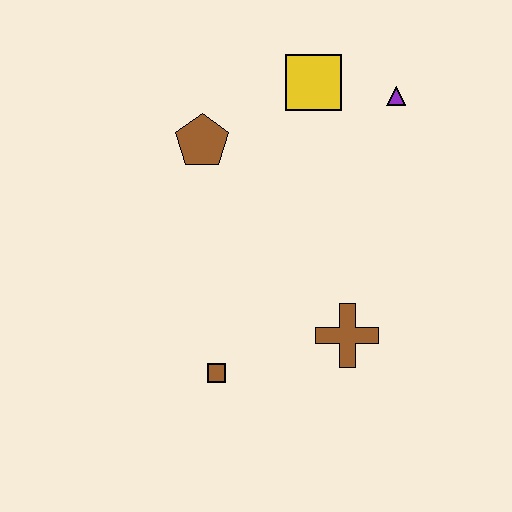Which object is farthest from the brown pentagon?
The brown cross is farthest from the brown pentagon.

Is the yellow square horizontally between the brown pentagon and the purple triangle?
Yes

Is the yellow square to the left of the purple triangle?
Yes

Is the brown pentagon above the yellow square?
No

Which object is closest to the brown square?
The brown cross is closest to the brown square.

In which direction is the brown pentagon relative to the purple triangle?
The brown pentagon is to the left of the purple triangle.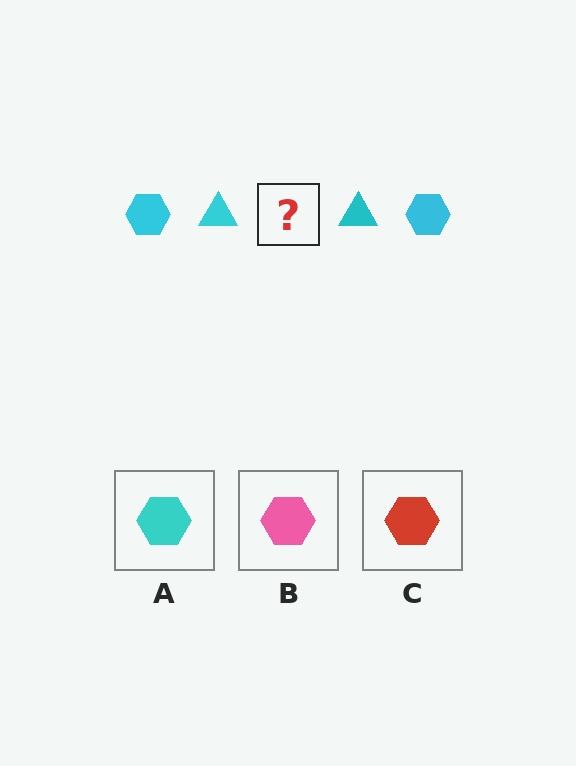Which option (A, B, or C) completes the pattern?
A.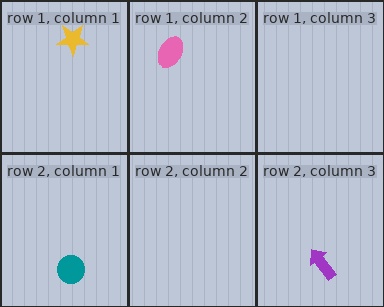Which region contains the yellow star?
The row 1, column 1 region.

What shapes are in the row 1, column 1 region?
The yellow star.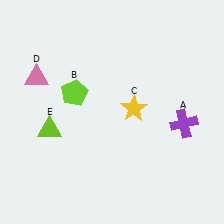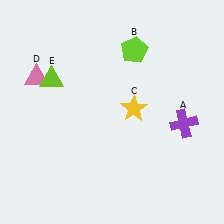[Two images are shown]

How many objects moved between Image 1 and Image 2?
2 objects moved between the two images.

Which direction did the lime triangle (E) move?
The lime triangle (E) moved up.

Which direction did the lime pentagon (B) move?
The lime pentagon (B) moved right.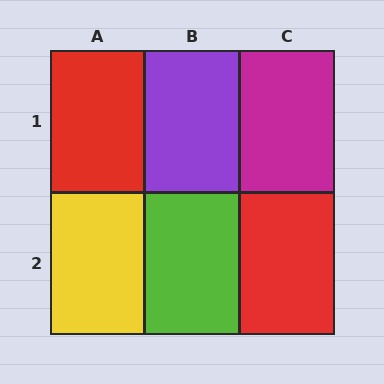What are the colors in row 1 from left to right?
Red, purple, magenta.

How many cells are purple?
1 cell is purple.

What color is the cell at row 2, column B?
Lime.